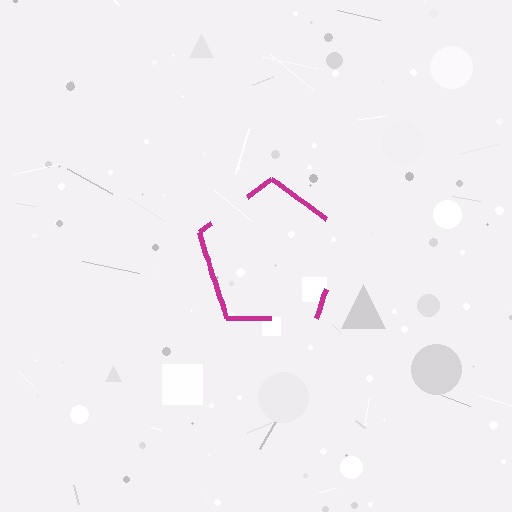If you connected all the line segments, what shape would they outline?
They would outline a pentagon.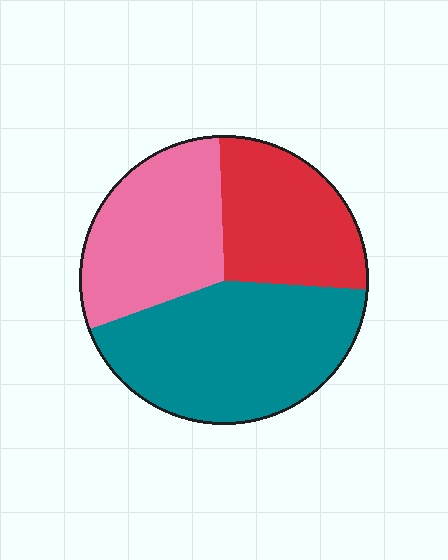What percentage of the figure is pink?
Pink takes up about one third (1/3) of the figure.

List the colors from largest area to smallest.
From largest to smallest: teal, pink, red.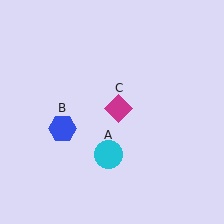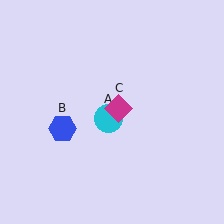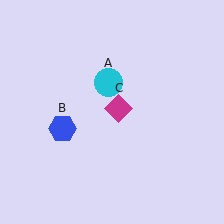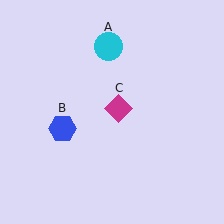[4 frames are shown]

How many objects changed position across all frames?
1 object changed position: cyan circle (object A).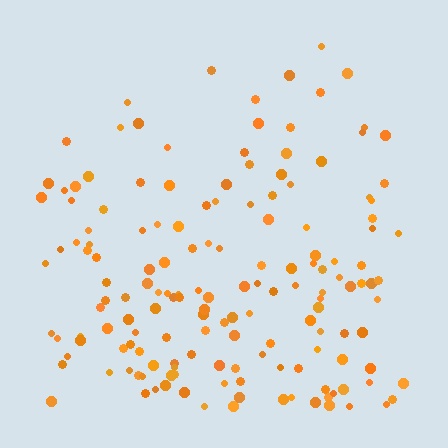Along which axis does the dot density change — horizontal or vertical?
Vertical.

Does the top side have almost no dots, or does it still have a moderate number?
Still a moderate number, just noticeably fewer than the bottom.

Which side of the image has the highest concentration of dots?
The bottom.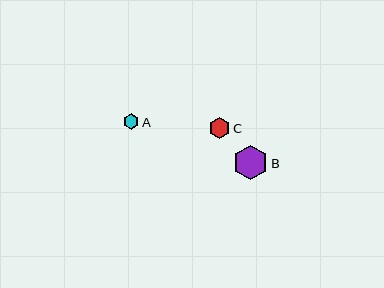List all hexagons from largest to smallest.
From largest to smallest: B, C, A.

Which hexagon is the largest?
Hexagon B is the largest with a size of approximately 35 pixels.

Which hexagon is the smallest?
Hexagon A is the smallest with a size of approximately 16 pixels.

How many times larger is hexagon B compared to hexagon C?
Hexagon B is approximately 1.7 times the size of hexagon C.